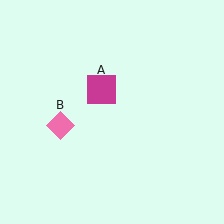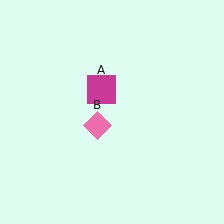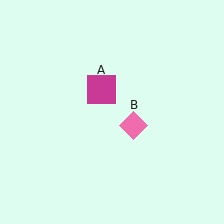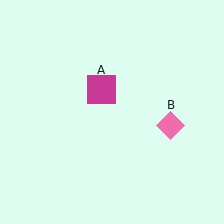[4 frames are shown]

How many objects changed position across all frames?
1 object changed position: pink diamond (object B).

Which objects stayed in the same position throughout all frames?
Magenta square (object A) remained stationary.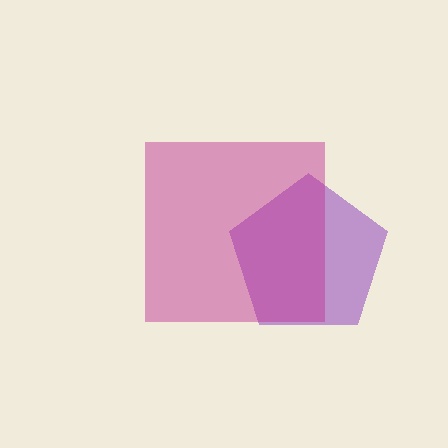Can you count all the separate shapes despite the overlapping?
Yes, there are 2 separate shapes.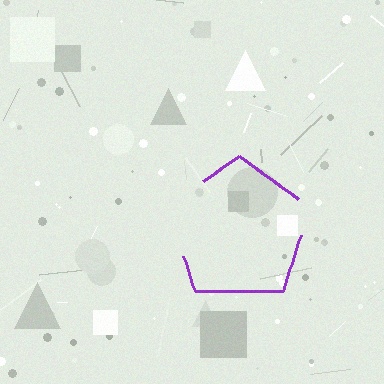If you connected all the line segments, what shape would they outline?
They would outline a pentagon.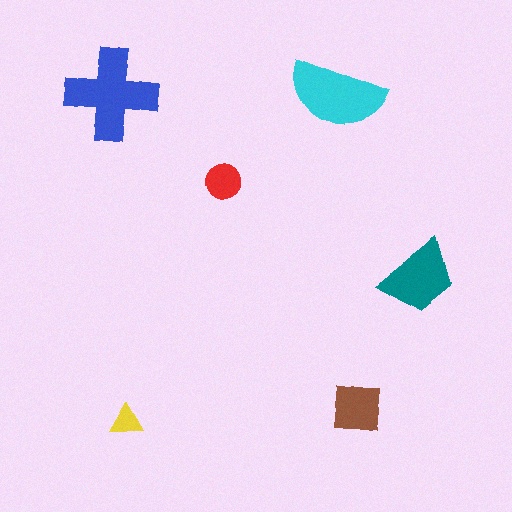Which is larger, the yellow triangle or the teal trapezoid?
The teal trapezoid.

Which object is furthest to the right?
The teal trapezoid is rightmost.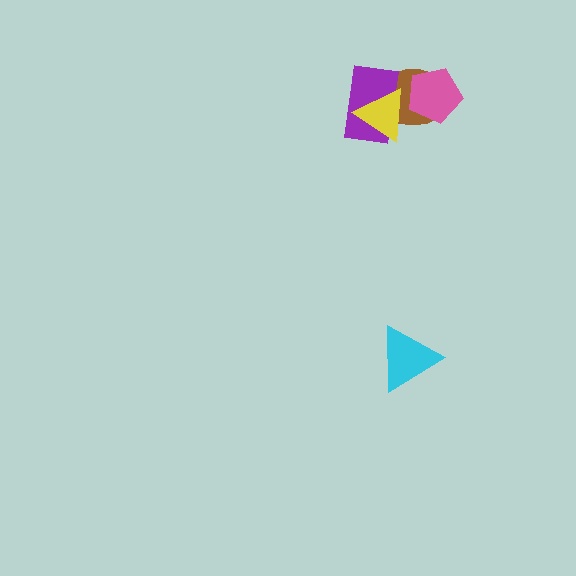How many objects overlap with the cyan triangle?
0 objects overlap with the cyan triangle.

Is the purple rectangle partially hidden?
Yes, it is partially covered by another shape.